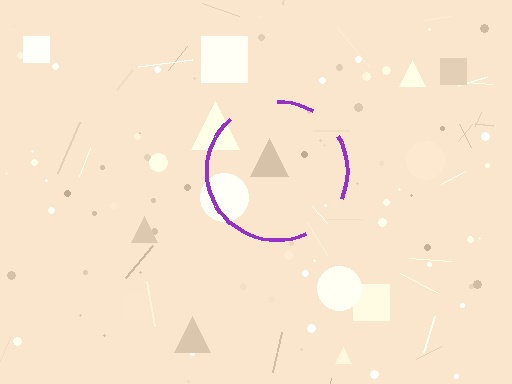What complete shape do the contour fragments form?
The contour fragments form a circle.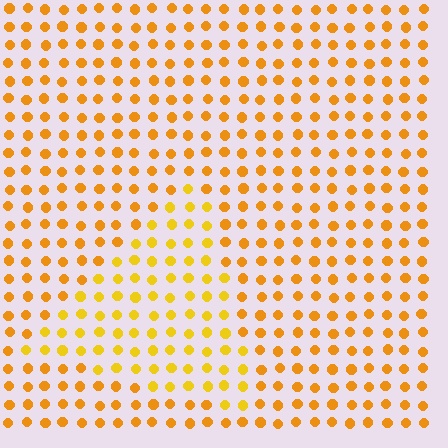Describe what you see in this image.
The image is filled with small orange elements in a uniform arrangement. A triangle-shaped region is visible where the elements are tinted to a slightly different hue, forming a subtle color boundary.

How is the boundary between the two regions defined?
The boundary is defined purely by a slight shift in hue (about 17 degrees). Spacing, size, and orientation are identical on both sides.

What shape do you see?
I see a triangle.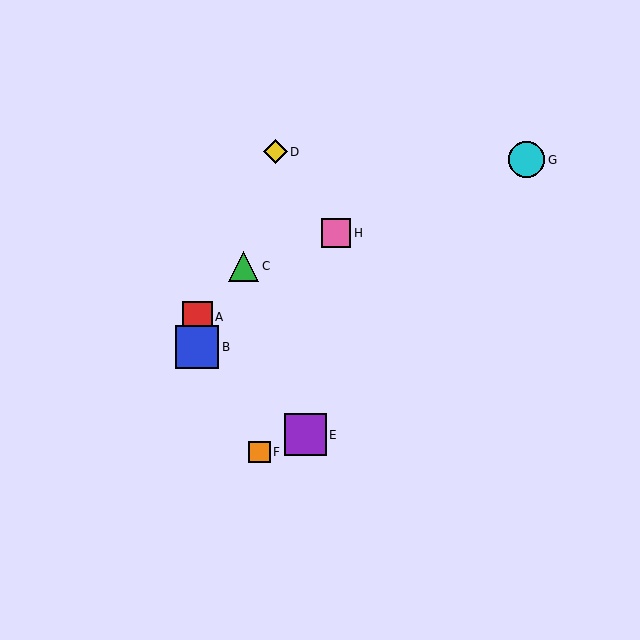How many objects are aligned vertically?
2 objects (A, B) are aligned vertically.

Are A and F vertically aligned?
No, A is at x≈197 and F is at x≈260.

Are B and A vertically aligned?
Yes, both are at x≈197.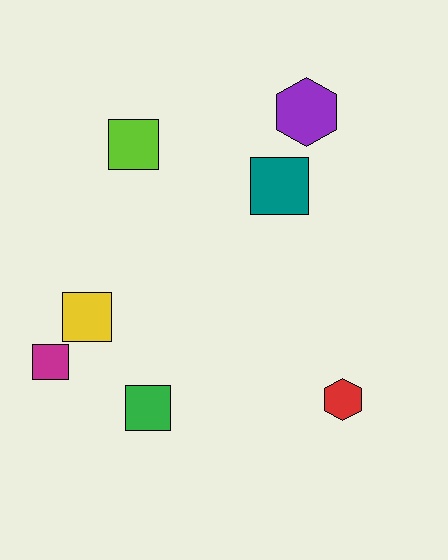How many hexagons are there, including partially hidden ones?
There are 2 hexagons.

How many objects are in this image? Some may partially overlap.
There are 7 objects.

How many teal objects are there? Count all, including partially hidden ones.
There is 1 teal object.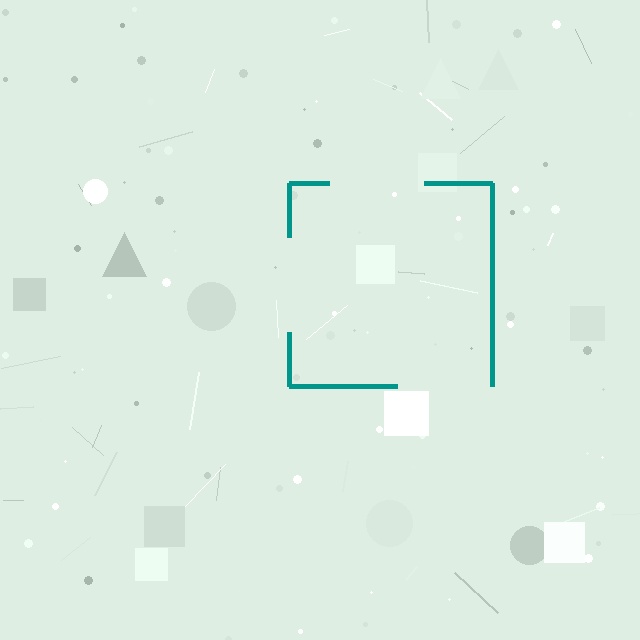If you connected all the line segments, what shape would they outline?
They would outline a square.